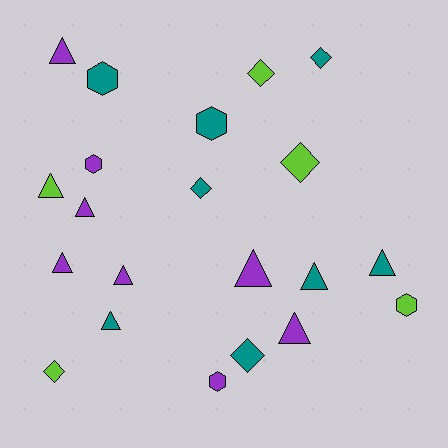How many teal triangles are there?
There are 3 teal triangles.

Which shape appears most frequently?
Triangle, with 10 objects.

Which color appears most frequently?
Purple, with 8 objects.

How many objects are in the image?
There are 21 objects.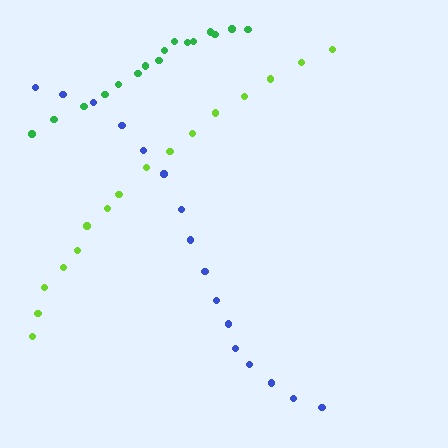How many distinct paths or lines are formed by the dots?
There are 3 distinct paths.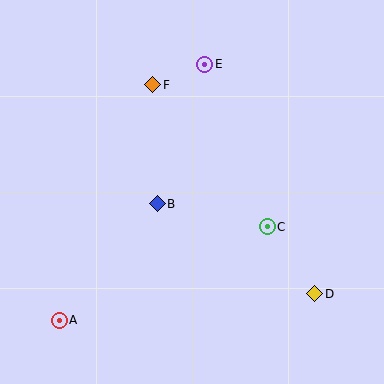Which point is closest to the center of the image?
Point B at (157, 204) is closest to the center.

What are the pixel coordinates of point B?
Point B is at (157, 204).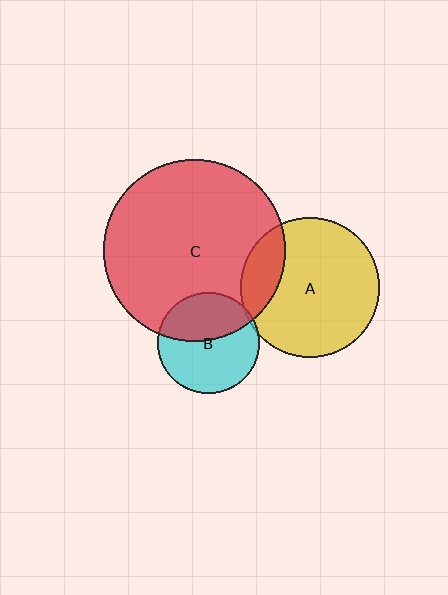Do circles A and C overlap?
Yes.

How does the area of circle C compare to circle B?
Approximately 3.2 times.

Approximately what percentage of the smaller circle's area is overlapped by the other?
Approximately 20%.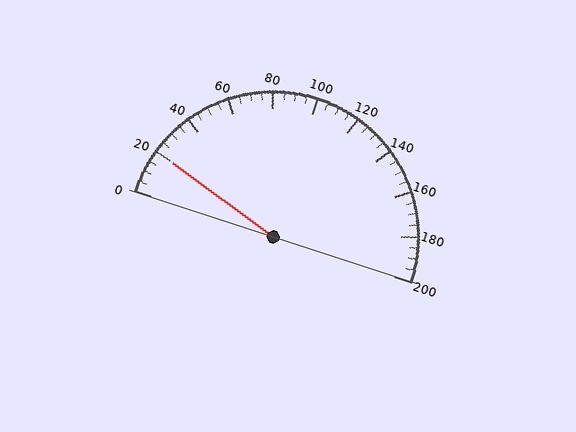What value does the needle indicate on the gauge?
The needle indicates approximately 20.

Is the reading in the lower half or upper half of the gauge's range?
The reading is in the lower half of the range (0 to 200).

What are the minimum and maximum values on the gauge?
The gauge ranges from 0 to 200.